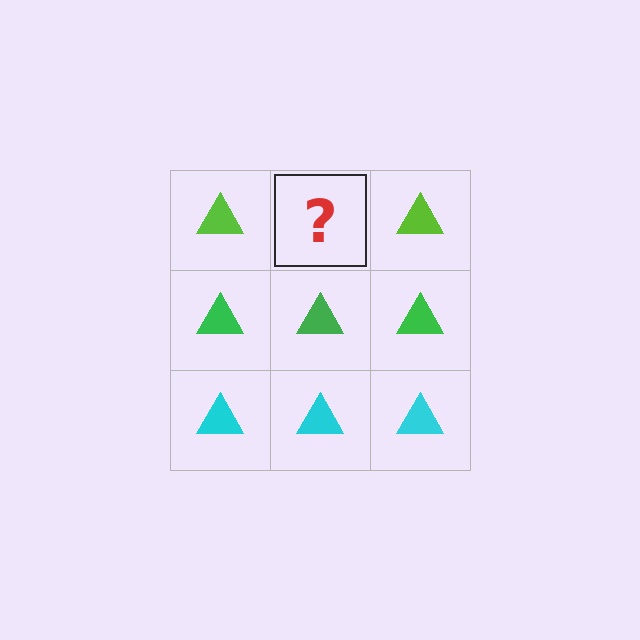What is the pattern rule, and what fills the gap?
The rule is that each row has a consistent color. The gap should be filled with a lime triangle.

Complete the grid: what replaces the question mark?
The question mark should be replaced with a lime triangle.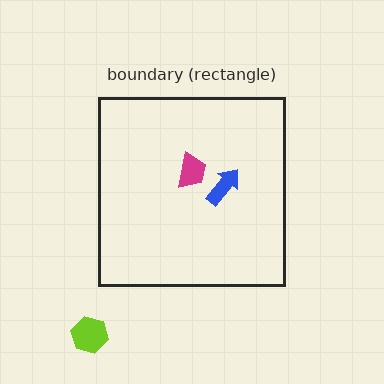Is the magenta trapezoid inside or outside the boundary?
Inside.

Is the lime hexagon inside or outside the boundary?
Outside.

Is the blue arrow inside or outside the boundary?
Inside.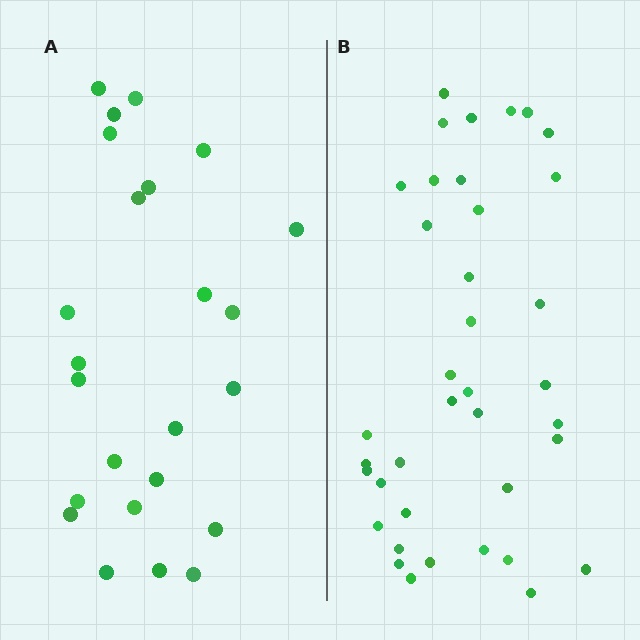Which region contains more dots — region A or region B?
Region B (the right region) has more dots.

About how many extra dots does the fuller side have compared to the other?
Region B has approximately 15 more dots than region A.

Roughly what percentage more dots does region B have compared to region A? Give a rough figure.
About 60% more.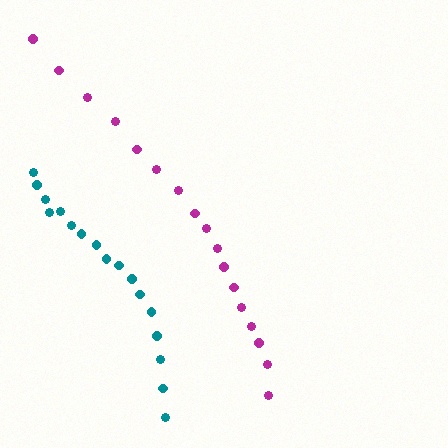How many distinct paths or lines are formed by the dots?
There are 2 distinct paths.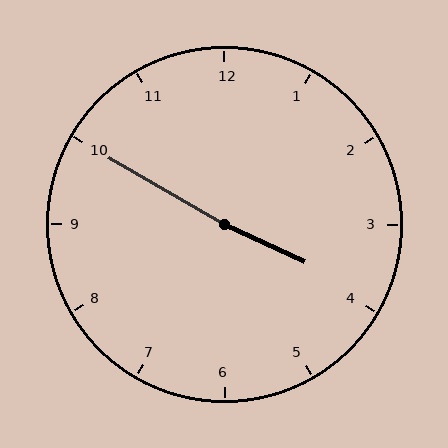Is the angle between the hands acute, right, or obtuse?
It is obtuse.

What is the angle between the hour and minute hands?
Approximately 175 degrees.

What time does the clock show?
3:50.